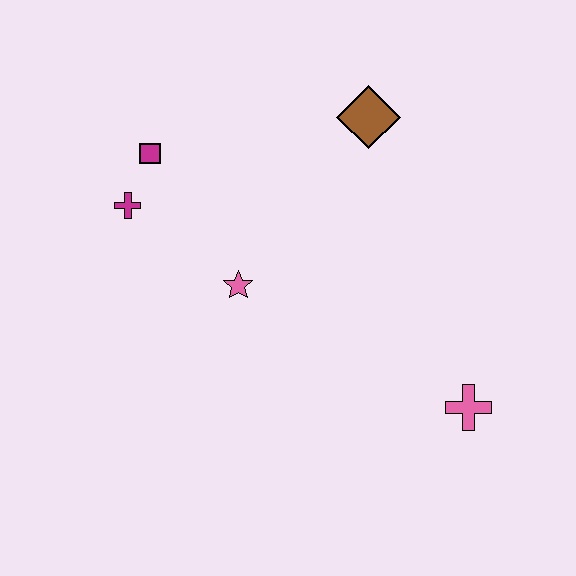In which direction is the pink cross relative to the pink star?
The pink cross is to the right of the pink star.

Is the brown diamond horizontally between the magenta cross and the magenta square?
No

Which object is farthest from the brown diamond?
The pink cross is farthest from the brown diamond.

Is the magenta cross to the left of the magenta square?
Yes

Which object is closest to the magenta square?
The magenta cross is closest to the magenta square.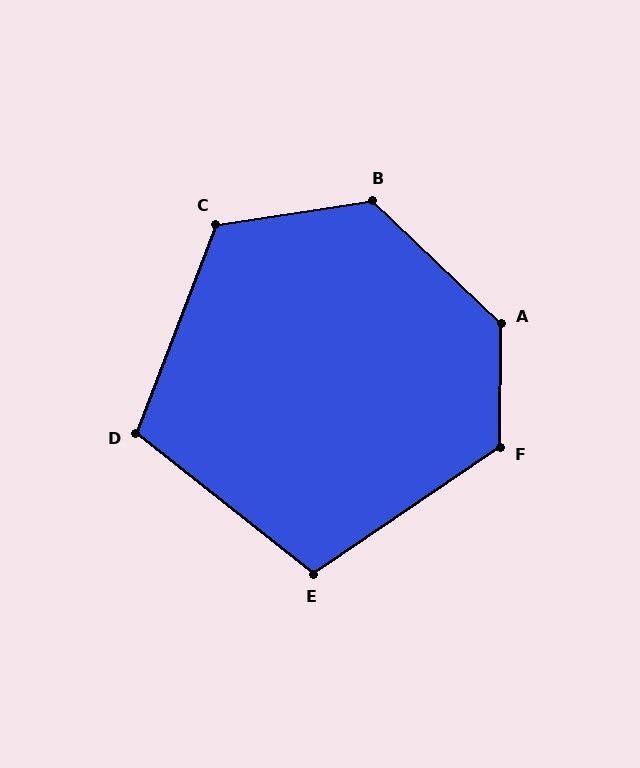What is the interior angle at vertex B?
Approximately 128 degrees (obtuse).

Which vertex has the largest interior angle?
A, at approximately 133 degrees.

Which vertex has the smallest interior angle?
E, at approximately 107 degrees.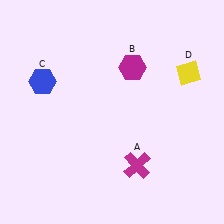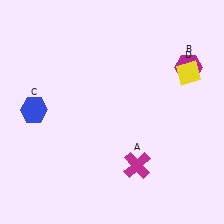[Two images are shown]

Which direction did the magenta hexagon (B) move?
The magenta hexagon (B) moved right.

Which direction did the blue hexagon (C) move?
The blue hexagon (C) moved down.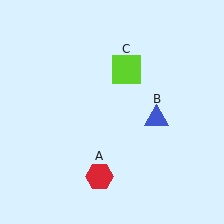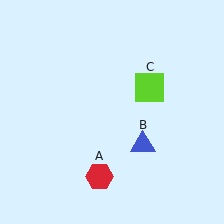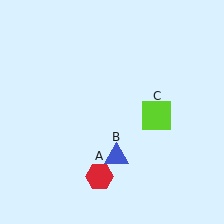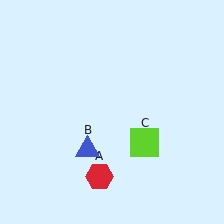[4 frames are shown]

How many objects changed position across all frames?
2 objects changed position: blue triangle (object B), lime square (object C).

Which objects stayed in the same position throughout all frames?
Red hexagon (object A) remained stationary.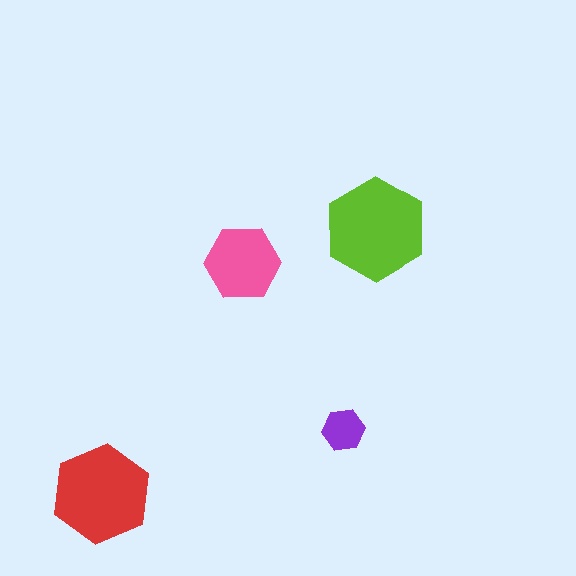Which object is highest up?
The lime hexagon is topmost.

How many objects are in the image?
There are 4 objects in the image.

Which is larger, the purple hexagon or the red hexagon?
The red one.